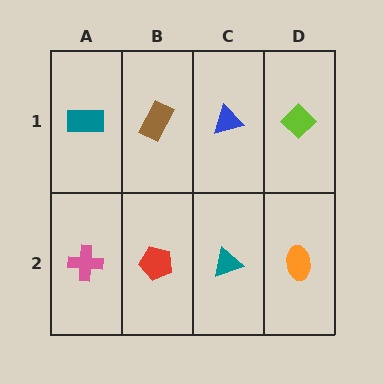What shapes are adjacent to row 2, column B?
A brown rectangle (row 1, column B), a pink cross (row 2, column A), a teal triangle (row 2, column C).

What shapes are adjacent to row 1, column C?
A teal triangle (row 2, column C), a brown rectangle (row 1, column B), a lime diamond (row 1, column D).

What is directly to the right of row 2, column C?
An orange ellipse.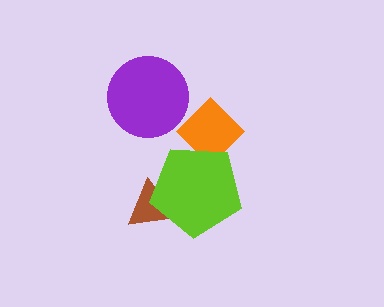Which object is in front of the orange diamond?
The lime pentagon is in front of the orange diamond.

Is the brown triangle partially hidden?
Yes, it is partially covered by another shape.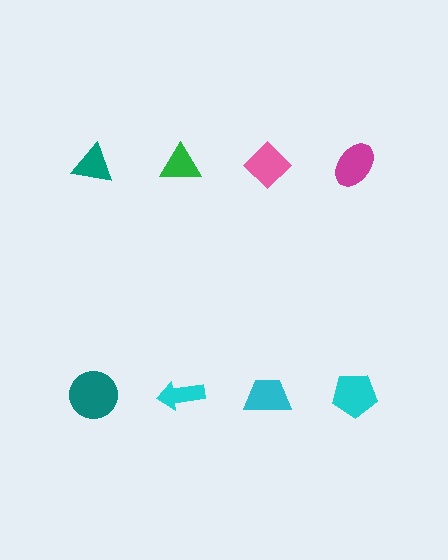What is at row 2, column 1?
A teal circle.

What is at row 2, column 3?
A cyan trapezoid.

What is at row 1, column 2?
A green triangle.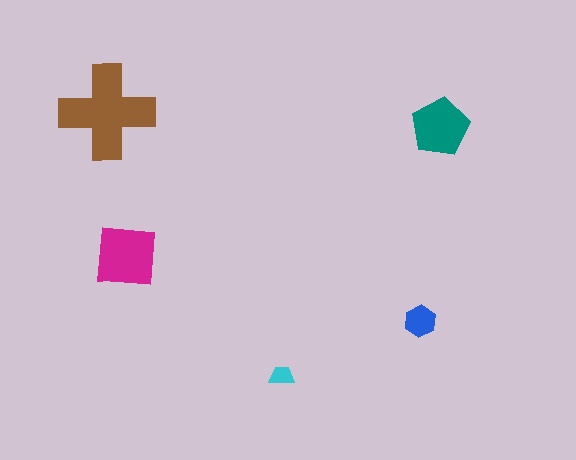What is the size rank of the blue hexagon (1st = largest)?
4th.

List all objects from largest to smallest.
The brown cross, the magenta square, the teal pentagon, the blue hexagon, the cyan trapezoid.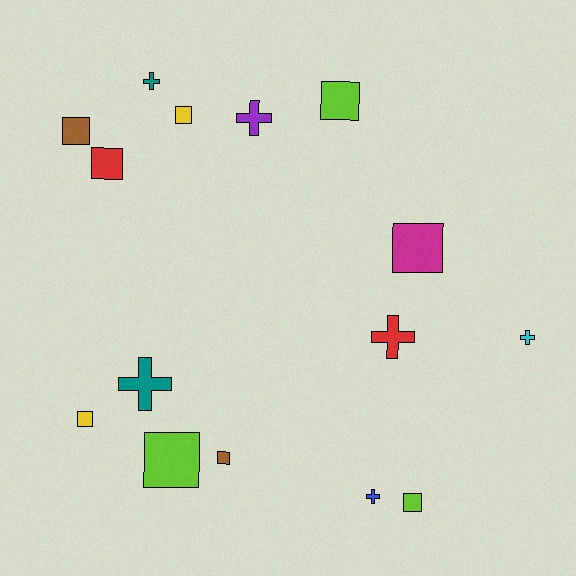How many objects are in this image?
There are 15 objects.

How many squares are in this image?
There are 9 squares.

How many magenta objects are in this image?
There is 1 magenta object.